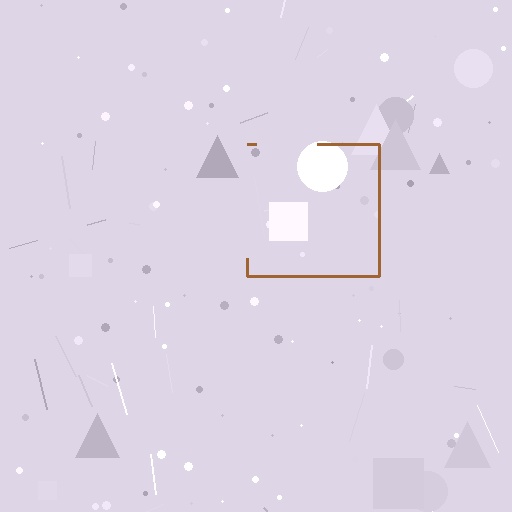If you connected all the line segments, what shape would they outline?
They would outline a square.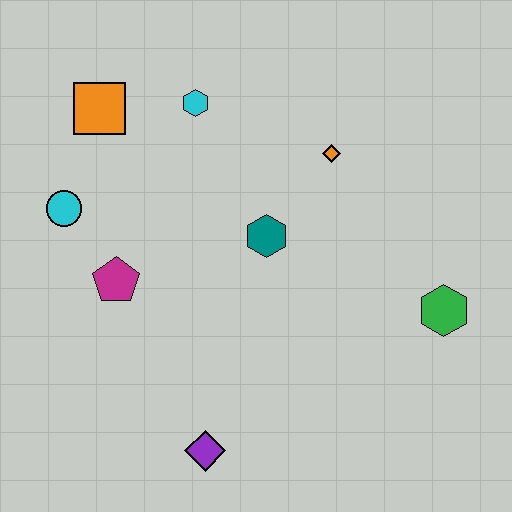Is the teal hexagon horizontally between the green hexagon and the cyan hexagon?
Yes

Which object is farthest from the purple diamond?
The orange square is farthest from the purple diamond.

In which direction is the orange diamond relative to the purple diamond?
The orange diamond is above the purple diamond.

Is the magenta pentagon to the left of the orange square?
No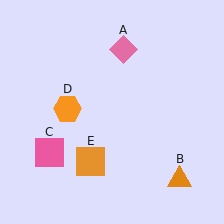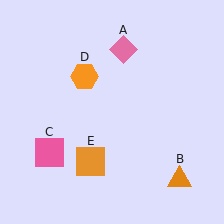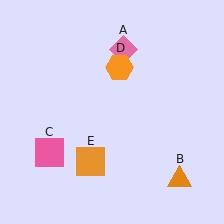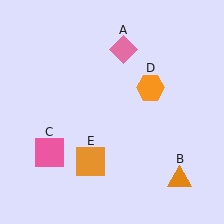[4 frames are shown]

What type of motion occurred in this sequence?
The orange hexagon (object D) rotated clockwise around the center of the scene.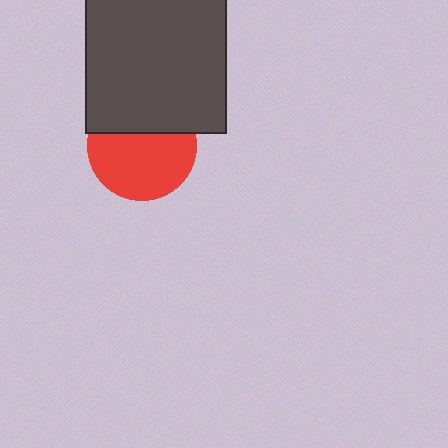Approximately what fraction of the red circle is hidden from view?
Roughly 36% of the red circle is hidden behind the dark gray square.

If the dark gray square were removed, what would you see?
You would see the complete red circle.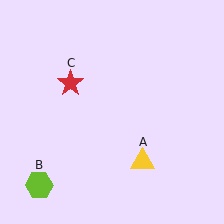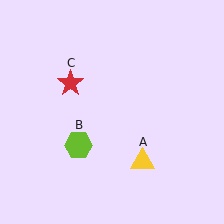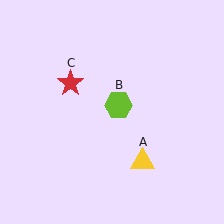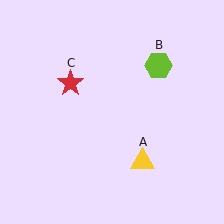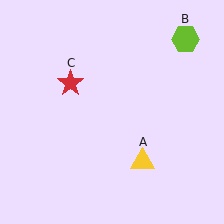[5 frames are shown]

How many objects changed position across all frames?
1 object changed position: lime hexagon (object B).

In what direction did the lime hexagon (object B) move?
The lime hexagon (object B) moved up and to the right.